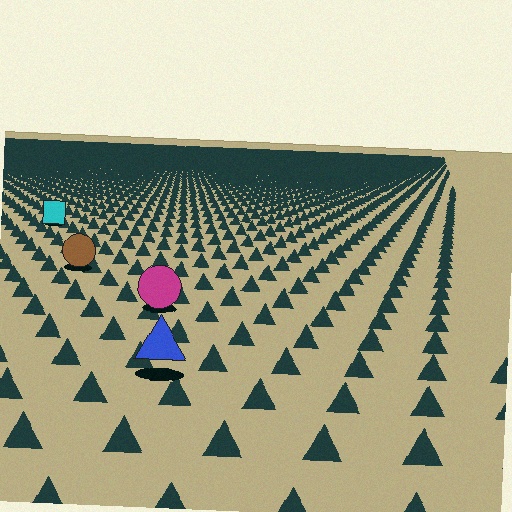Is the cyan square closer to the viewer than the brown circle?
No. The brown circle is closer — you can tell from the texture gradient: the ground texture is coarser near it.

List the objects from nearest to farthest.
From nearest to farthest: the blue triangle, the magenta circle, the brown circle, the cyan square.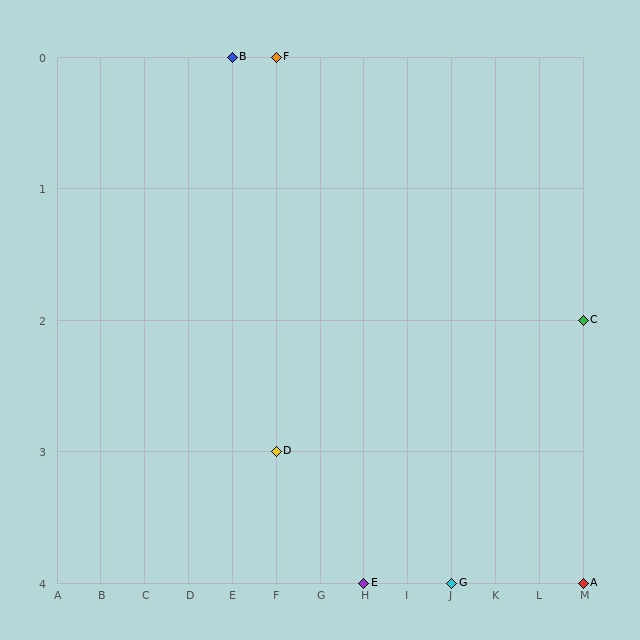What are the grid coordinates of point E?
Point E is at grid coordinates (H, 4).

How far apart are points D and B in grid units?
Points D and B are 1 column and 3 rows apart (about 3.2 grid units diagonally).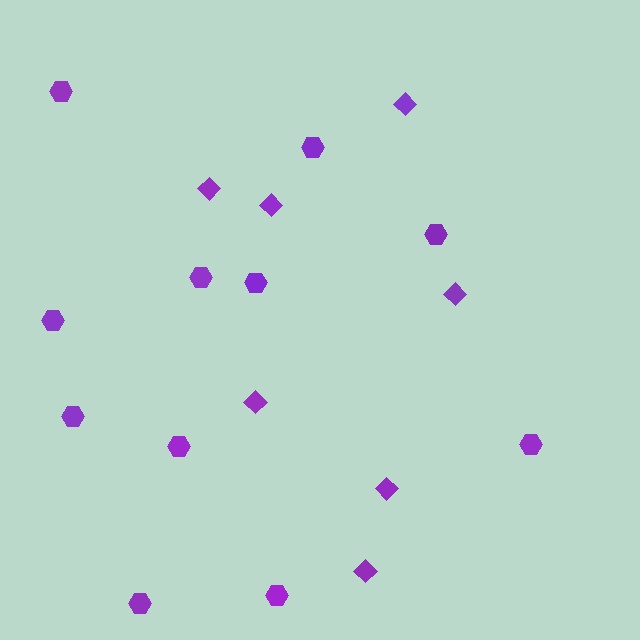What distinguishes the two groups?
There are 2 groups: one group of diamonds (7) and one group of hexagons (11).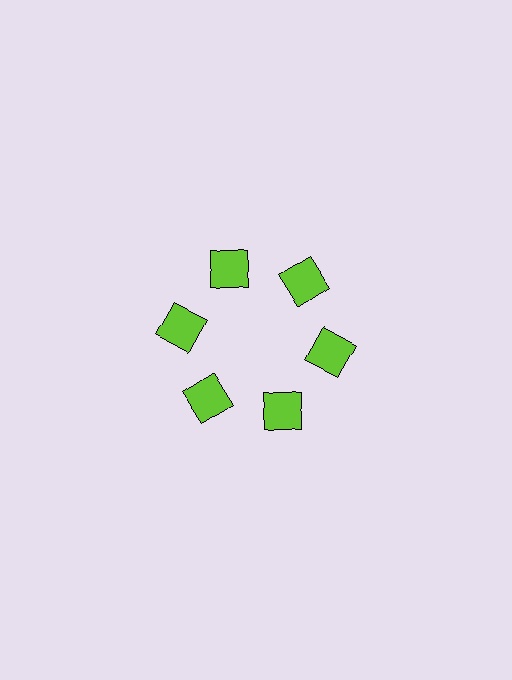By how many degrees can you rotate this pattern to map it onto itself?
The pattern maps onto itself every 60 degrees of rotation.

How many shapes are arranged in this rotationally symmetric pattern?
There are 6 shapes, arranged in 6 groups of 1.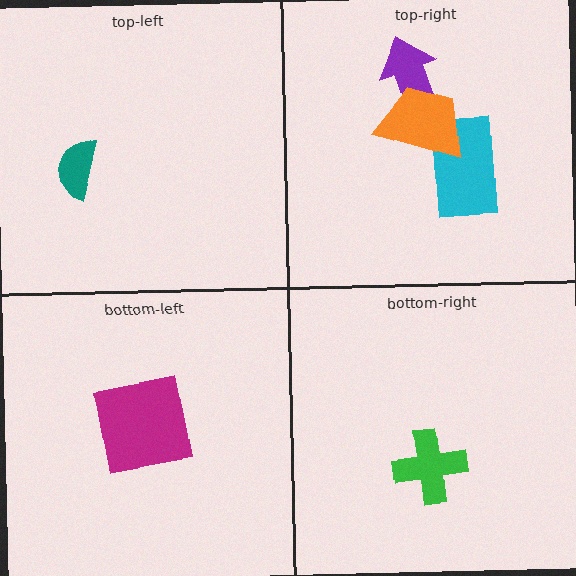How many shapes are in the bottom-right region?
1.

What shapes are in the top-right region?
The cyan rectangle, the purple arrow, the orange trapezoid.